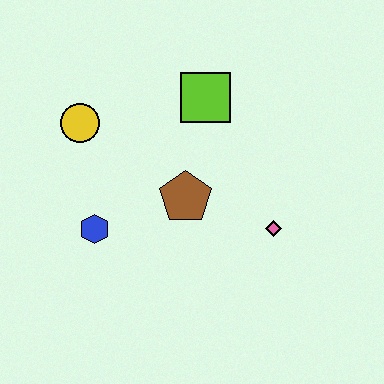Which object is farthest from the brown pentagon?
The yellow circle is farthest from the brown pentagon.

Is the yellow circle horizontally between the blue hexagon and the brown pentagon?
No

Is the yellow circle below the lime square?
Yes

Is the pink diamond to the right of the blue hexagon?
Yes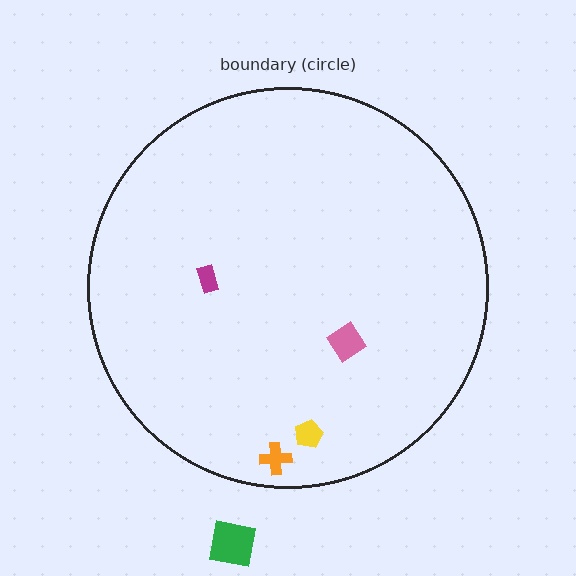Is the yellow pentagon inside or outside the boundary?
Inside.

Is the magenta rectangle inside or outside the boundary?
Inside.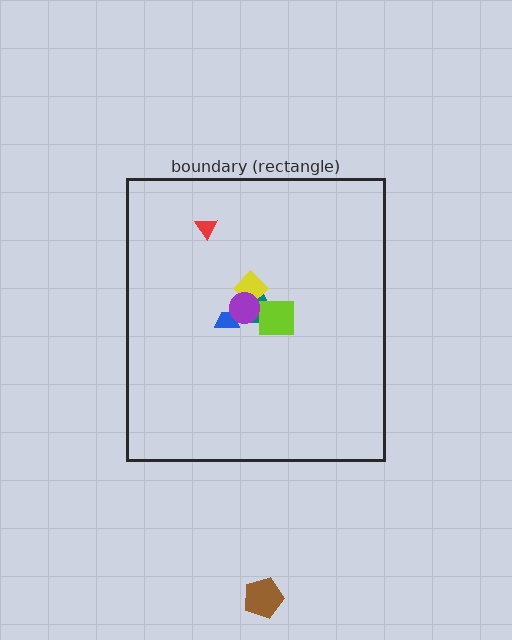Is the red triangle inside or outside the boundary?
Inside.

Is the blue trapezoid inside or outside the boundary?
Inside.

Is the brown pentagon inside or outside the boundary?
Outside.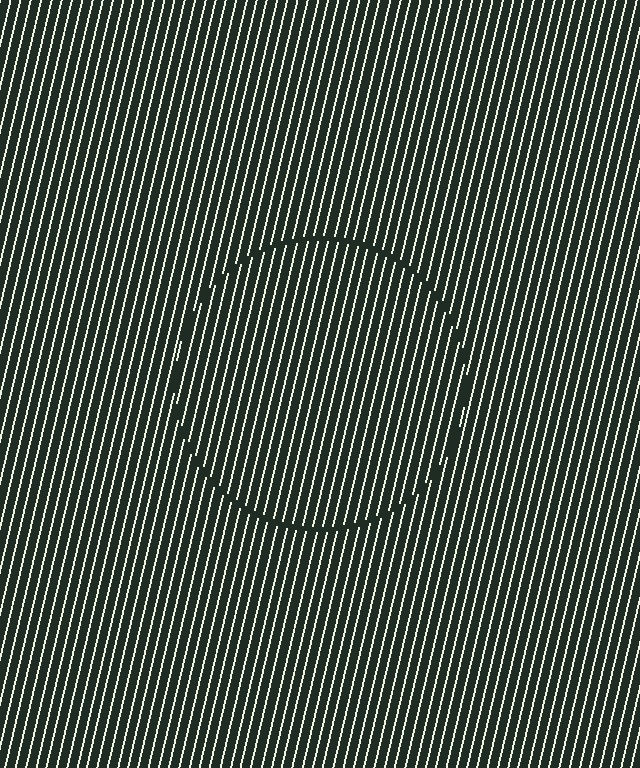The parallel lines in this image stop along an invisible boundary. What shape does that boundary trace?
An illusory circle. The interior of the shape contains the same grating, shifted by half a period — the contour is defined by the phase discontinuity where line-ends from the inner and outer gratings abut.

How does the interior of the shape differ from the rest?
The interior of the shape contains the same grating, shifted by half a period — the contour is defined by the phase discontinuity where line-ends from the inner and outer gratings abut.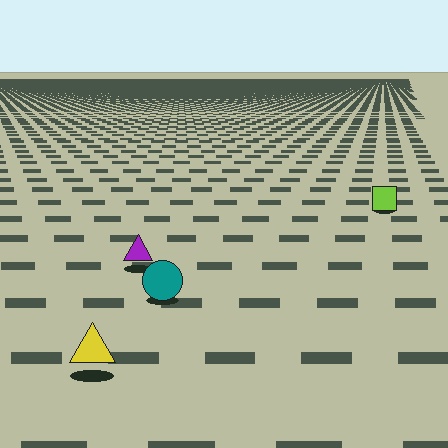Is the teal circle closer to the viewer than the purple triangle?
Yes. The teal circle is closer — you can tell from the texture gradient: the ground texture is coarser near it.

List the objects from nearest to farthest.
From nearest to farthest: the yellow triangle, the teal circle, the purple triangle, the lime square.